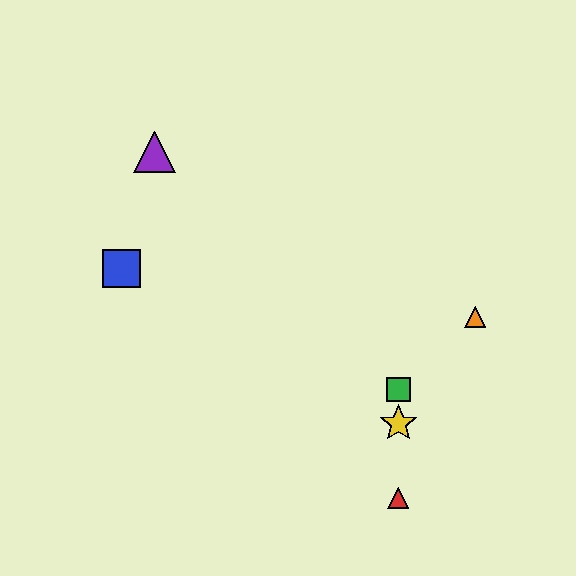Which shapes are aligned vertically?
The red triangle, the green square, the yellow star are aligned vertically.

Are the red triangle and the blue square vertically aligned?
No, the red triangle is at x≈398 and the blue square is at x≈122.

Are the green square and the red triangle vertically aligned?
Yes, both are at x≈398.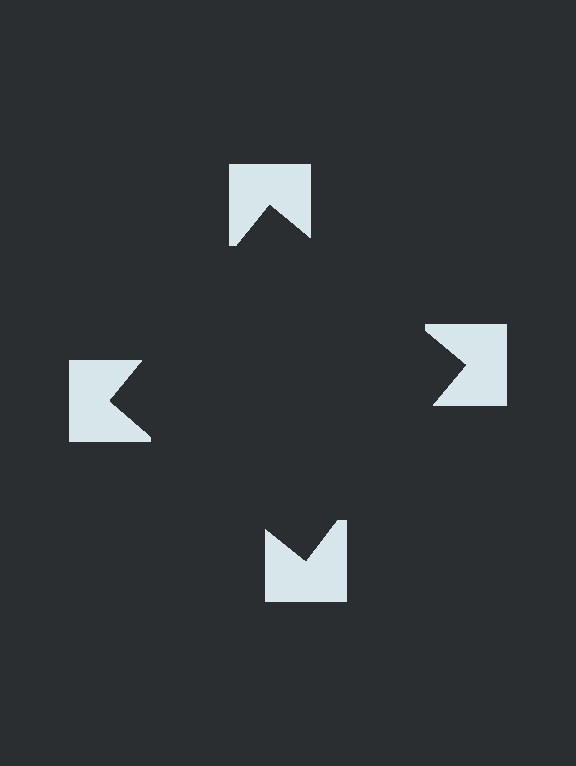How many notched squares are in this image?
There are 4 — one at each vertex of the illusory square.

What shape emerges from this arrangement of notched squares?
An illusory square — its edges are inferred from the aligned wedge cuts in the notched squares, not physically drawn.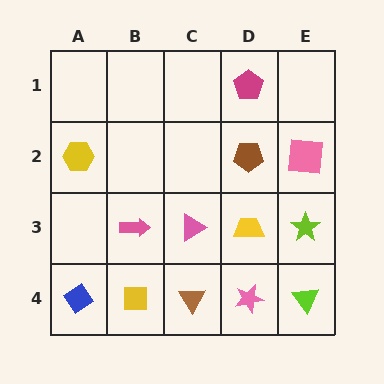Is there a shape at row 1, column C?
No, that cell is empty.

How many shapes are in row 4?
5 shapes.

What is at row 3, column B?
A pink arrow.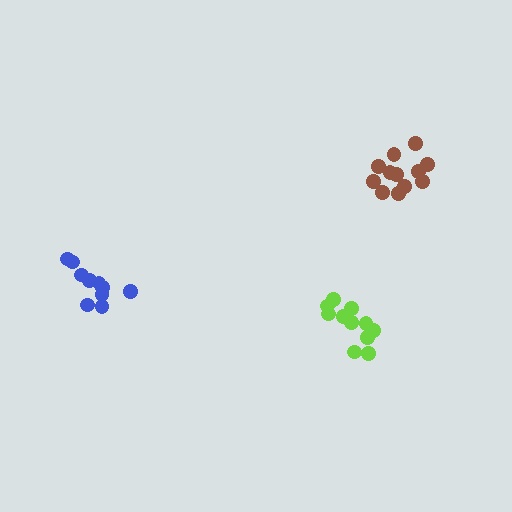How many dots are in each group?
Group 1: 12 dots, Group 2: 10 dots, Group 3: 11 dots (33 total).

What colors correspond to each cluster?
The clusters are colored: brown, blue, lime.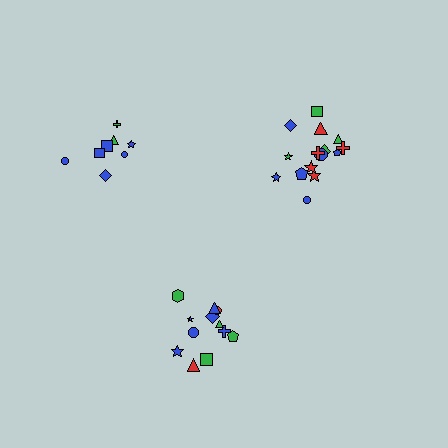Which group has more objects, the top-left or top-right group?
The top-right group.